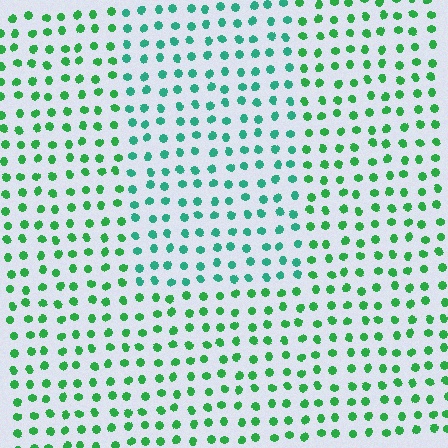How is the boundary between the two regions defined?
The boundary is defined purely by a slight shift in hue (about 30 degrees). Spacing, size, and orientation are identical on both sides.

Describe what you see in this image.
The image is filled with small green elements in a uniform arrangement. A rectangle-shaped region is visible where the elements are tinted to a slightly different hue, forming a subtle color boundary.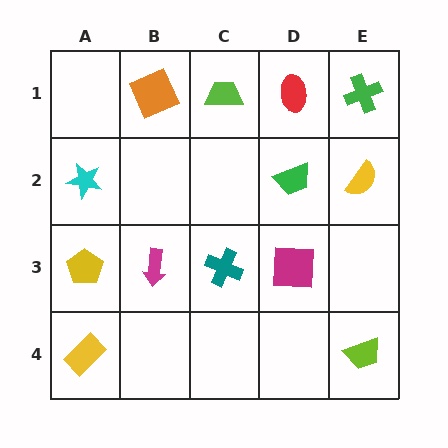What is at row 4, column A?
A yellow rectangle.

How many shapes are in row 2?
3 shapes.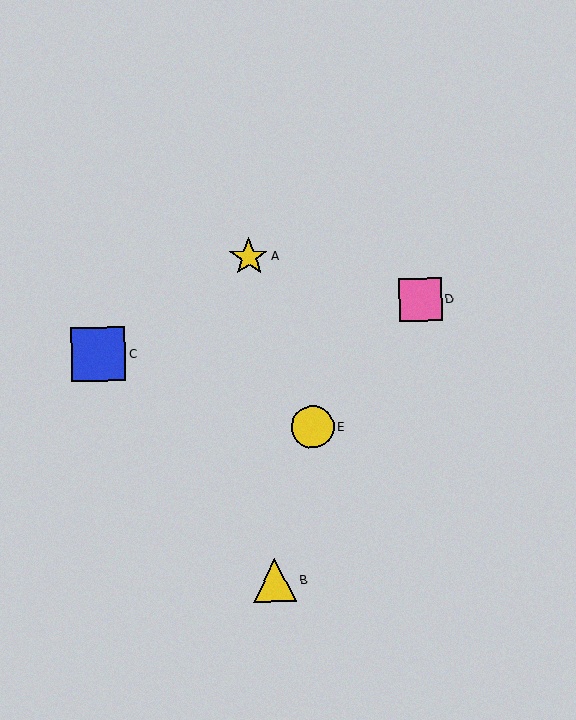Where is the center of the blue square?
The center of the blue square is at (98, 354).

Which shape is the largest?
The blue square (labeled C) is the largest.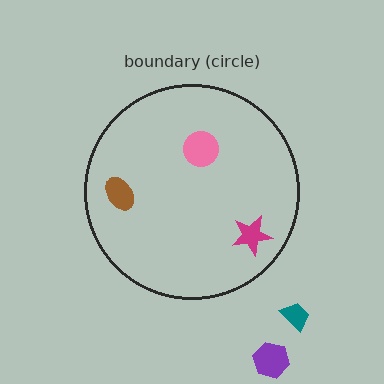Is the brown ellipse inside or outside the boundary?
Inside.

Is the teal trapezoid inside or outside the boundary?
Outside.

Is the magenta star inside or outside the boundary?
Inside.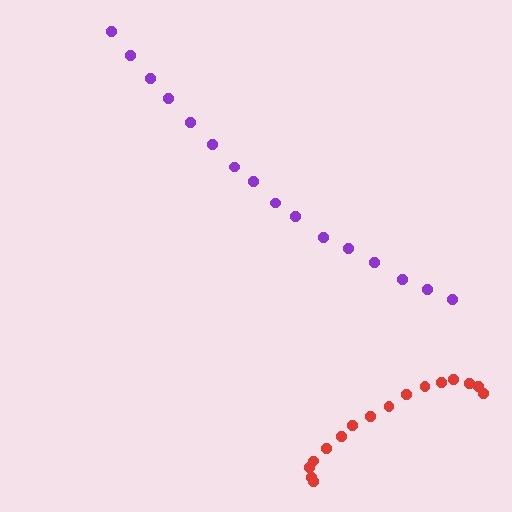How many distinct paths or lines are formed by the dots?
There are 2 distinct paths.